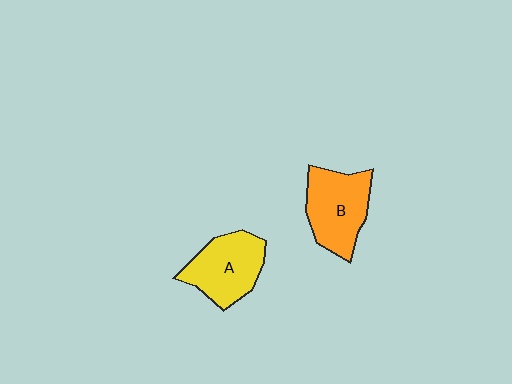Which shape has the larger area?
Shape B (orange).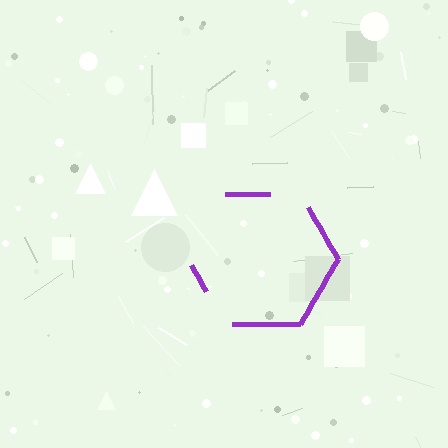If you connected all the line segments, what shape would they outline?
They would outline a hexagon.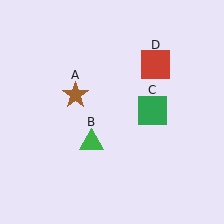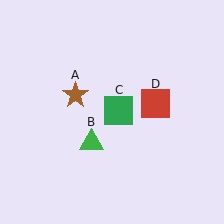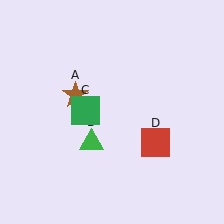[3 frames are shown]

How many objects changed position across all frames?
2 objects changed position: green square (object C), red square (object D).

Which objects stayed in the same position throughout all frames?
Brown star (object A) and green triangle (object B) remained stationary.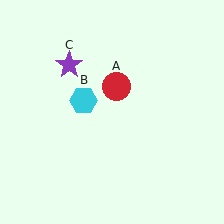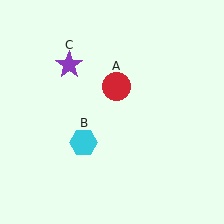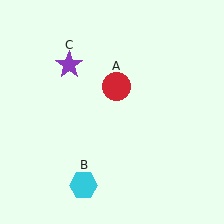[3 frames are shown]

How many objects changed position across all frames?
1 object changed position: cyan hexagon (object B).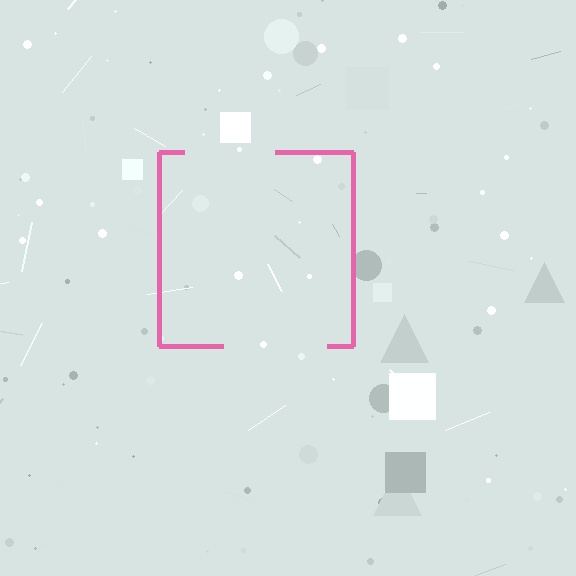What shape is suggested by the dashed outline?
The dashed outline suggests a square.